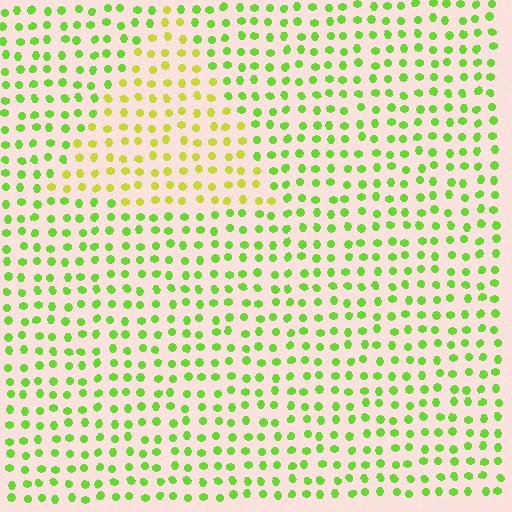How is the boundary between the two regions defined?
The boundary is defined purely by a slight shift in hue (about 35 degrees). Spacing, size, and orientation are identical on both sides.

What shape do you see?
I see a triangle.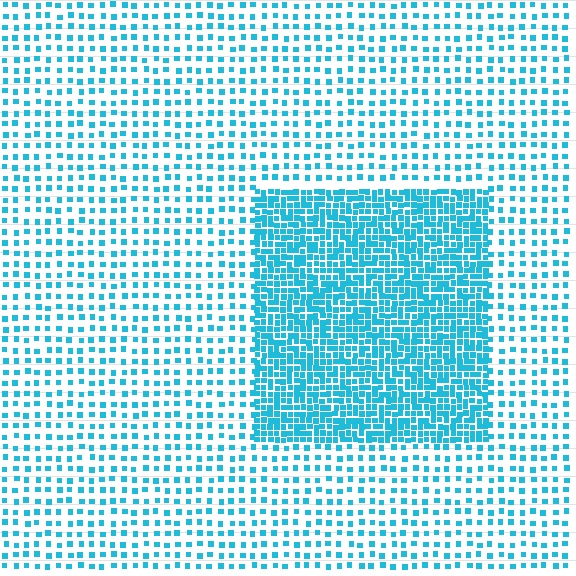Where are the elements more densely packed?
The elements are more densely packed inside the rectangle boundary.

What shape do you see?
I see a rectangle.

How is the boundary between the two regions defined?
The boundary is defined by a change in element density (approximately 2.7x ratio). All elements are the same color, size, and shape.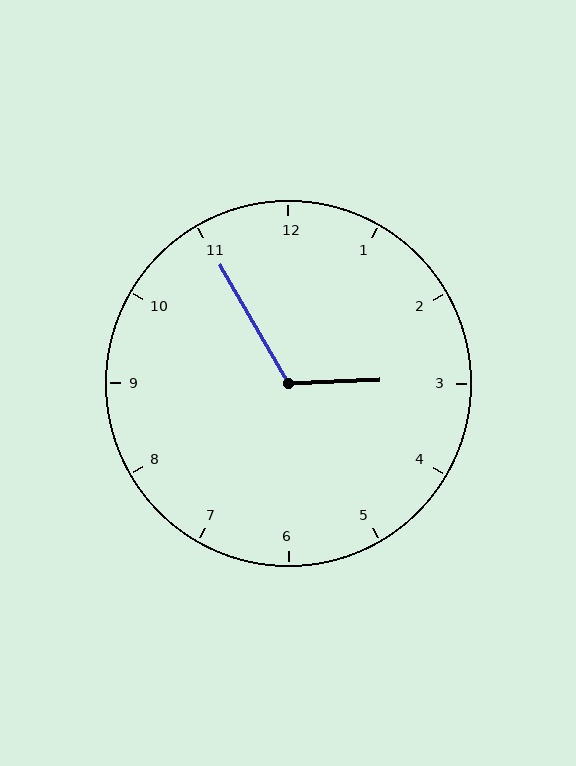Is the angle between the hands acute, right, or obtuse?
It is obtuse.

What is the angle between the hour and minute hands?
Approximately 118 degrees.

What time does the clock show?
2:55.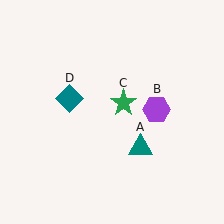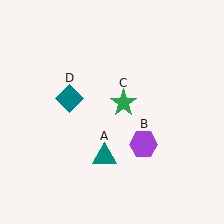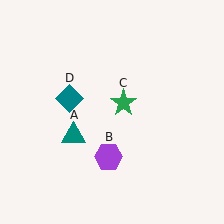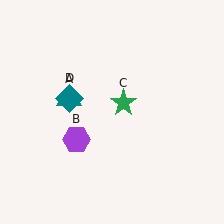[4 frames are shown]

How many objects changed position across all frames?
2 objects changed position: teal triangle (object A), purple hexagon (object B).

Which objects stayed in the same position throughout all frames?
Green star (object C) and teal diamond (object D) remained stationary.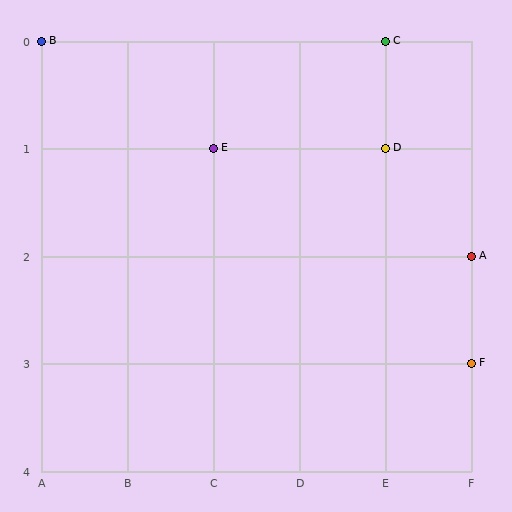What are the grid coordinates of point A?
Point A is at grid coordinates (F, 2).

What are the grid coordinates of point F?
Point F is at grid coordinates (F, 3).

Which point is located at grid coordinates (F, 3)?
Point F is at (F, 3).